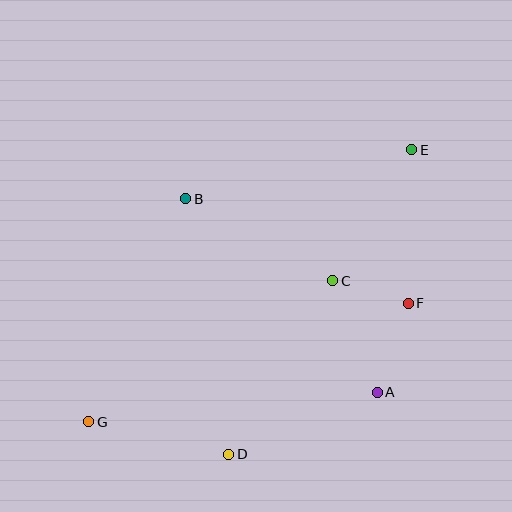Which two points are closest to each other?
Points C and F are closest to each other.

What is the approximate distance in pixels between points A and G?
The distance between A and G is approximately 290 pixels.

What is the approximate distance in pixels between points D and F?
The distance between D and F is approximately 235 pixels.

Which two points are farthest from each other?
Points E and G are farthest from each other.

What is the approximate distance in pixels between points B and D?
The distance between B and D is approximately 259 pixels.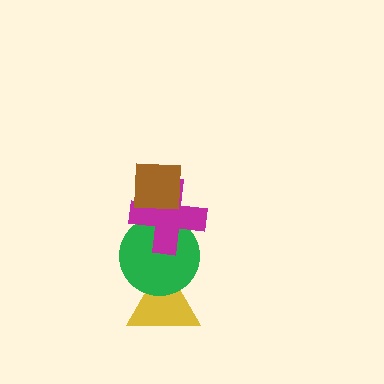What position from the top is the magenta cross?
The magenta cross is 2nd from the top.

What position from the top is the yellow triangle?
The yellow triangle is 4th from the top.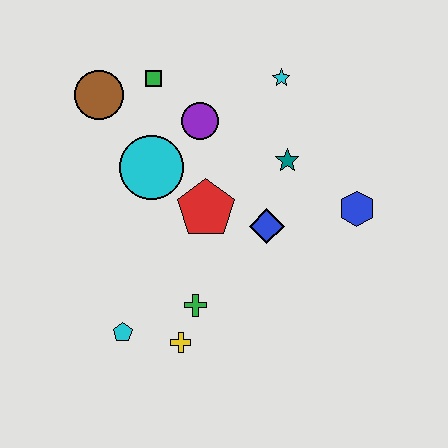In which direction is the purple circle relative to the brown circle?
The purple circle is to the right of the brown circle.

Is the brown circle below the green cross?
No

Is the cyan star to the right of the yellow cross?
Yes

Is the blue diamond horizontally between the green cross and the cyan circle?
No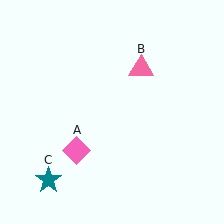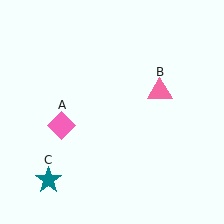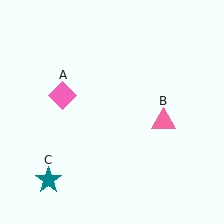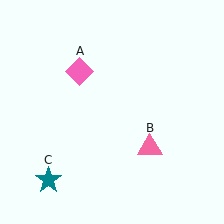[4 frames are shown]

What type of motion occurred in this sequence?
The pink diamond (object A), pink triangle (object B) rotated clockwise around the center of the scene.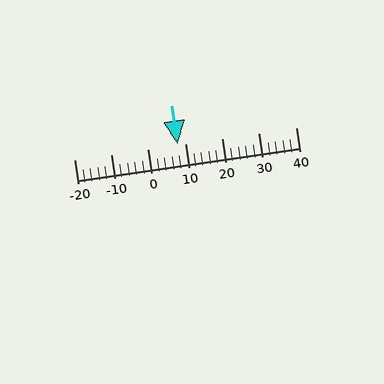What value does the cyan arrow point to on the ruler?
The cyan arrow points to approximately 8.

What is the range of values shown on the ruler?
The ruler shows values from -20 to 40.